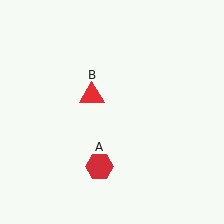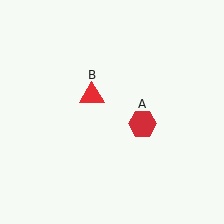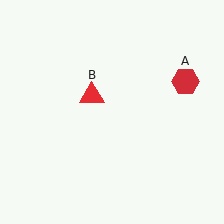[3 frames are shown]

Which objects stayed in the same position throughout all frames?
Red triangle (object B) remained stationary.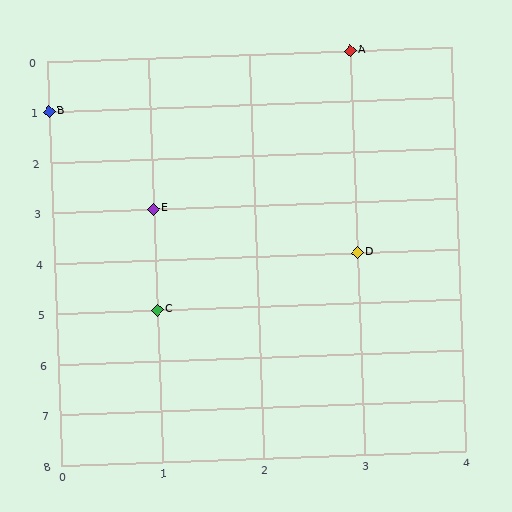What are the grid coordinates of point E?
Point E is at grid coordinates (1, 3).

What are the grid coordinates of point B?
Point B is at grid coordinates (0, 1).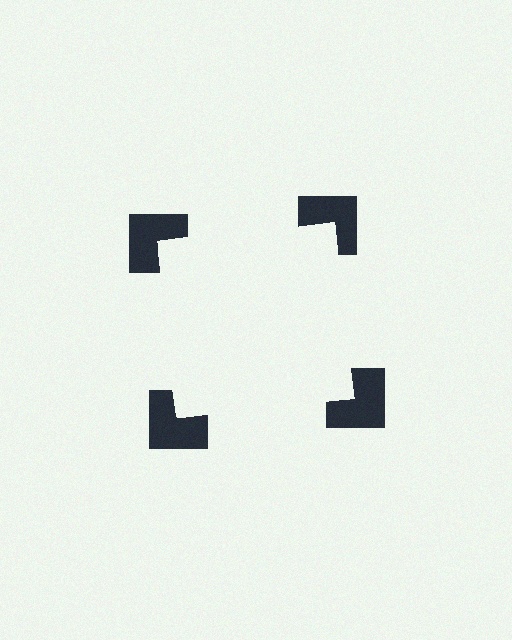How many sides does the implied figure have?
4 sides.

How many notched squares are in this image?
There are 4 — one at each vertex of the illusory square.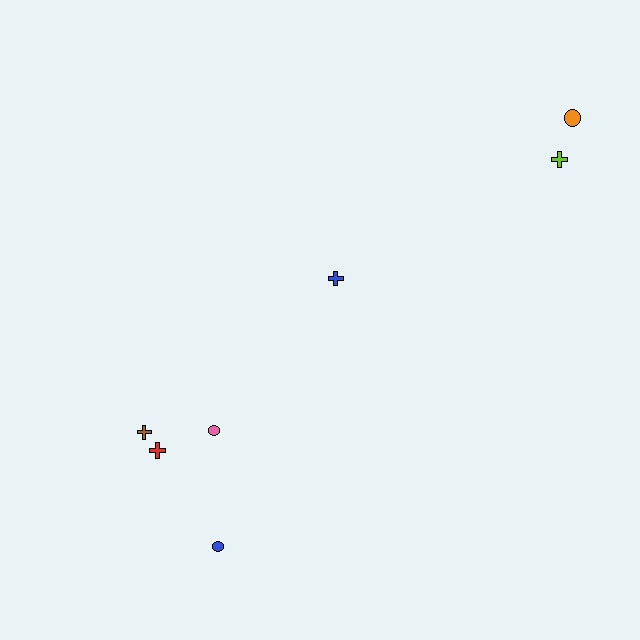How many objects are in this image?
There are 7 objects.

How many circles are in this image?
There are 3 circles.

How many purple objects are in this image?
There are no purple objects.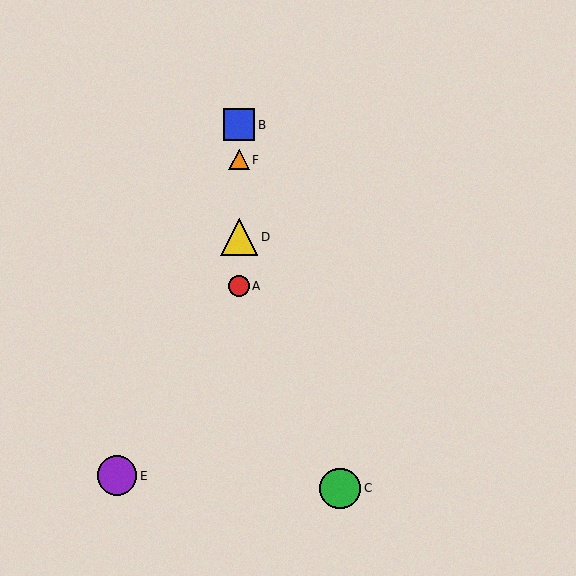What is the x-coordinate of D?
Object D is at x≈239.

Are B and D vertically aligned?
Yes, both are at x≈239.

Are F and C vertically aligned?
No, F is at x≈239 and C is at x≈340.